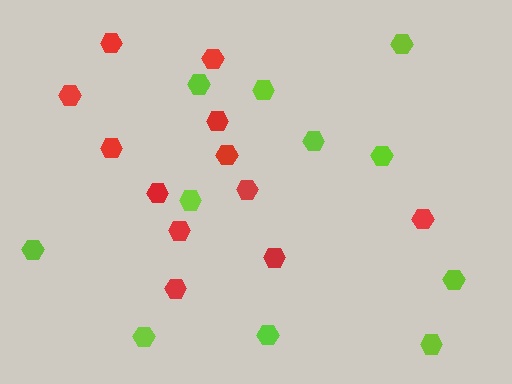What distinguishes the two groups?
There are 2 groups: one group of red hexagons (12) and one group of lime hexagons (11).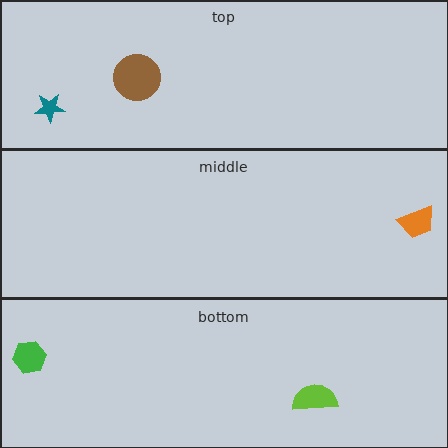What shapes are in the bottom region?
The green hexagon, the lime semicircle.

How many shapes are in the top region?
2.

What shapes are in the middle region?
The orange trapezoid.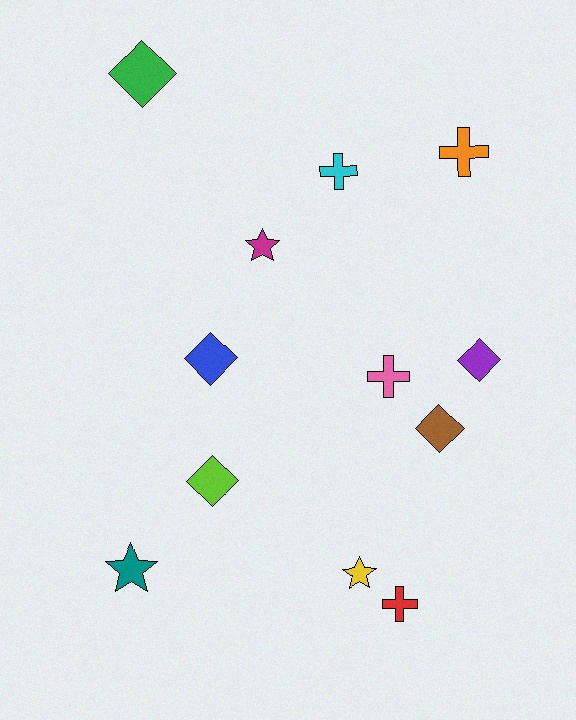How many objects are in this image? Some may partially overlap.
There are 12 objects.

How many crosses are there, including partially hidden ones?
There are 4 crosses.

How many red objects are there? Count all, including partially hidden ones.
There is 1 red object.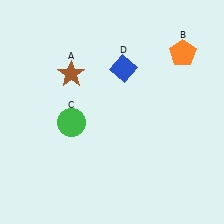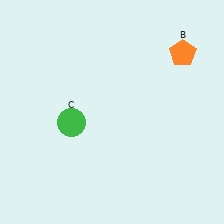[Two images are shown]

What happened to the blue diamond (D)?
The blue diamond (D) was removed in Image 2. It was in the top-right area of Image 1.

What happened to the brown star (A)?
The brown star (A) was removed in Image 2. It was in the top-left area of Image 1.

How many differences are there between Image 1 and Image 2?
There are 2 differences between the two images.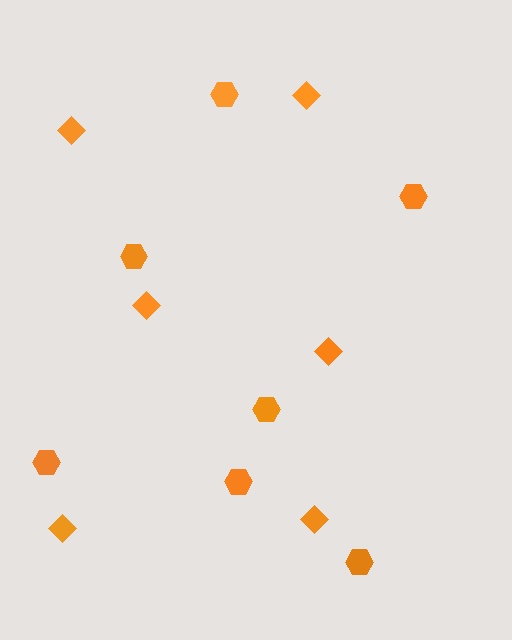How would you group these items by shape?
There are 2 groups: one group of hexagons (7) and one group of diamonds (6).